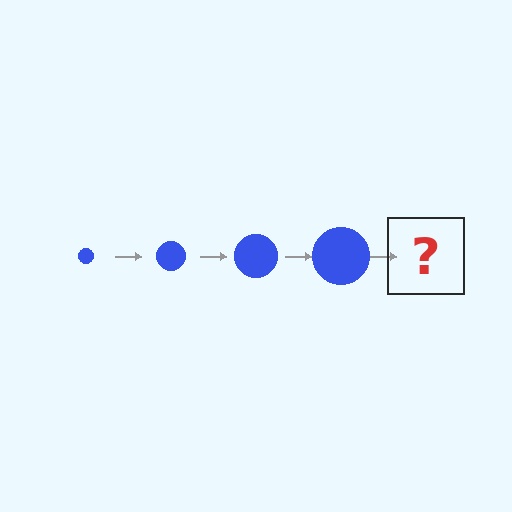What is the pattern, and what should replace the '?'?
The pattern is that the circle gets progressively larger each step. The '?' should be a blue circle, larger than the previous one.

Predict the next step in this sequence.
The next step is a blue circle, larger than the previous one.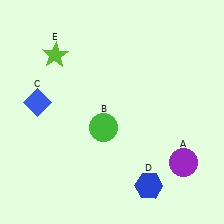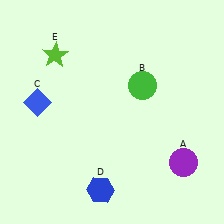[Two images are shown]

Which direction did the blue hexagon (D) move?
The blue hexagon (D) moved left.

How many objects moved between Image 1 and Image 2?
2 objects moved between the two images.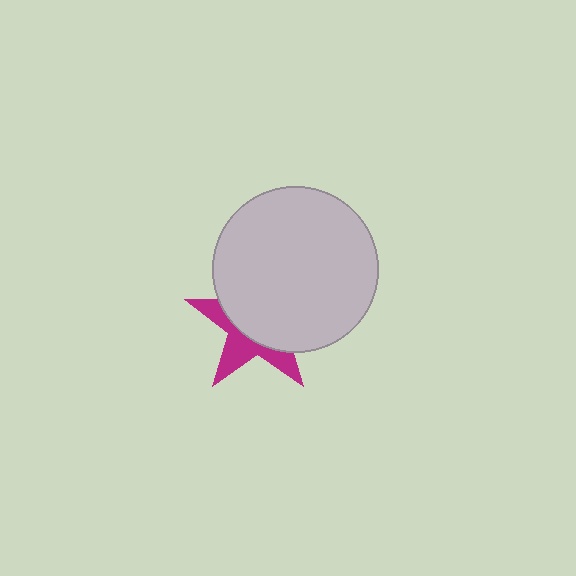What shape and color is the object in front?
The object in front is a light gray circle.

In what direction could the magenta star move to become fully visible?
The magenta star could move toward the lower-left. That would shift it out from behind the light gray circle entirely.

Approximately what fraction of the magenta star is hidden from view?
Roughly 62% of the magenta star is hidden behind the light gray circle.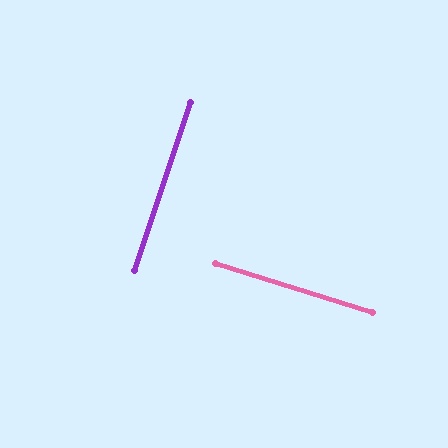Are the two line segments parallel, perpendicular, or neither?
Perpendicular — they meet at approximately 89°.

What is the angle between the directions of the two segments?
Approximately 89 degrees.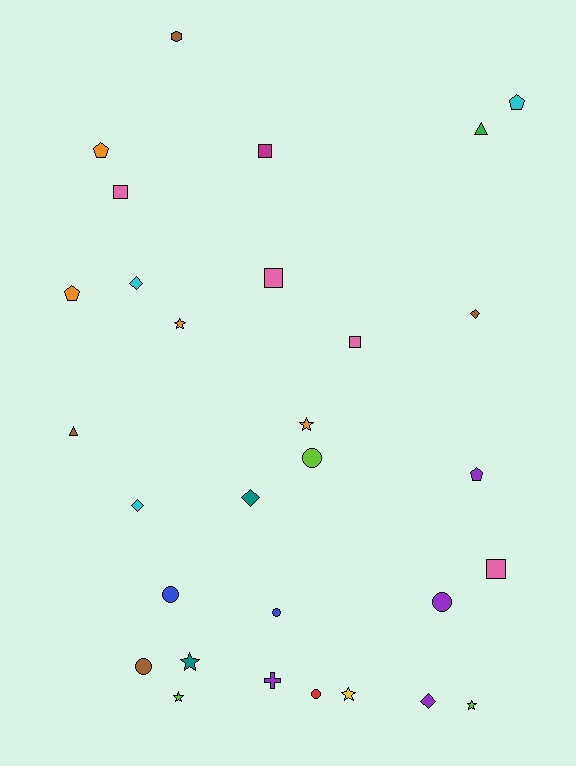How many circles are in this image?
There are 6 circles.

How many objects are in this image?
There are 30 objects.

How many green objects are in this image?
There is 1 green object.